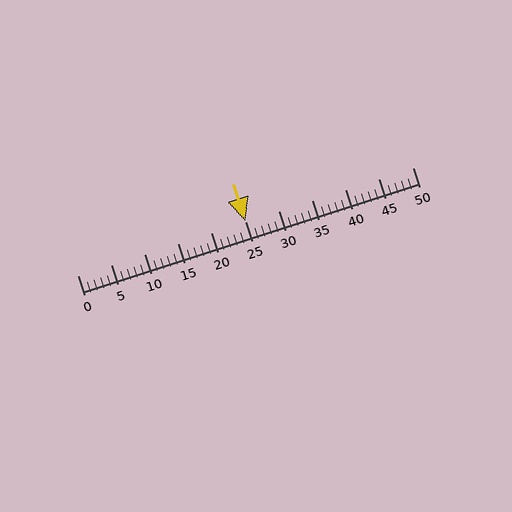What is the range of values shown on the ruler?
The ruler shows values from 0 to 50.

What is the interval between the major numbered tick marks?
The major tick marks are spaced 5 units apart.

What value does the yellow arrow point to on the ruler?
The yellow arrow points to approximately 25.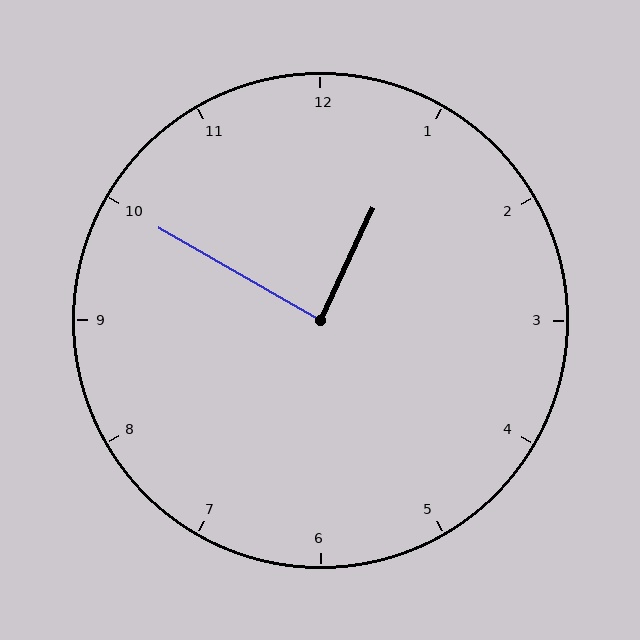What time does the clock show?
12:50.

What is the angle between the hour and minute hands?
Approximately 85 degrees.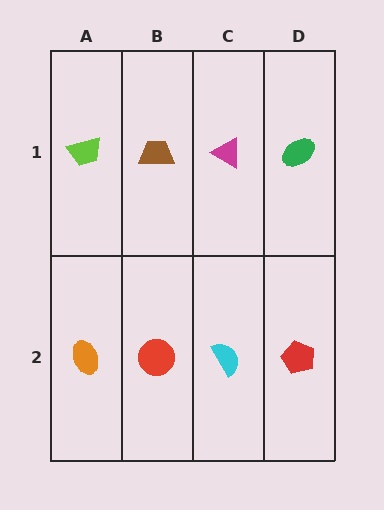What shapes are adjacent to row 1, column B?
A red circle (row 2, column B), a lime trapezoid (row 1, column A), a magenta triangle (row 1, column C).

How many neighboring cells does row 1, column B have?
3.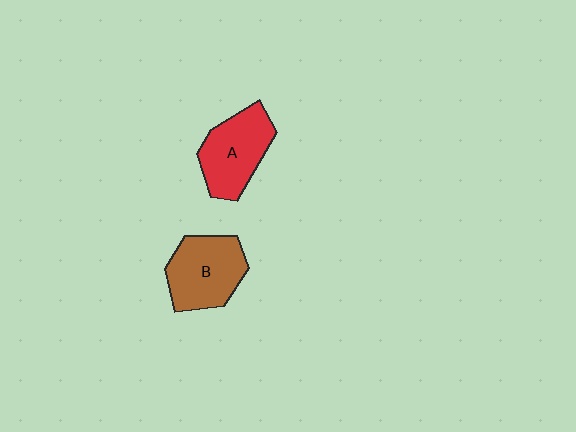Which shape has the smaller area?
Shape A (red).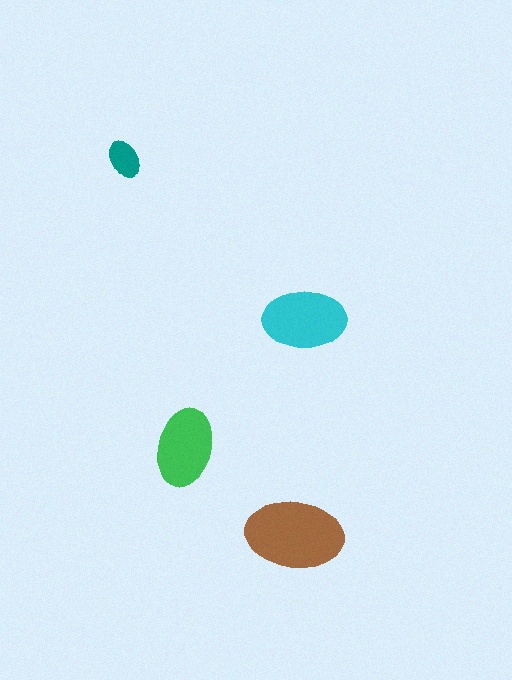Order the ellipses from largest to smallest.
the brown one, the cyan one, the green one, the teal one.